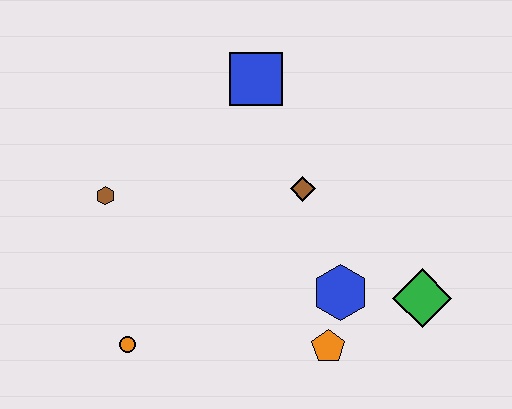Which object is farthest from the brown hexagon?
The green diamond is farthest from the brown hexagon.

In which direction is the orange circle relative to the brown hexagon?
The orange circle is below the brown hexagon.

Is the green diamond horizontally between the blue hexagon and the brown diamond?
No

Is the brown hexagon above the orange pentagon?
Yes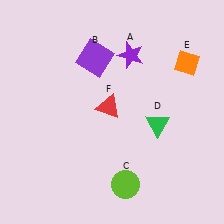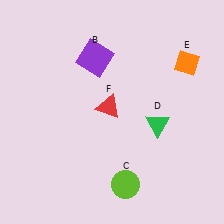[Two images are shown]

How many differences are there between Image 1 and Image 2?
There is 1 difference between the two images.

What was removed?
The purple star (A) was removed in Image 2.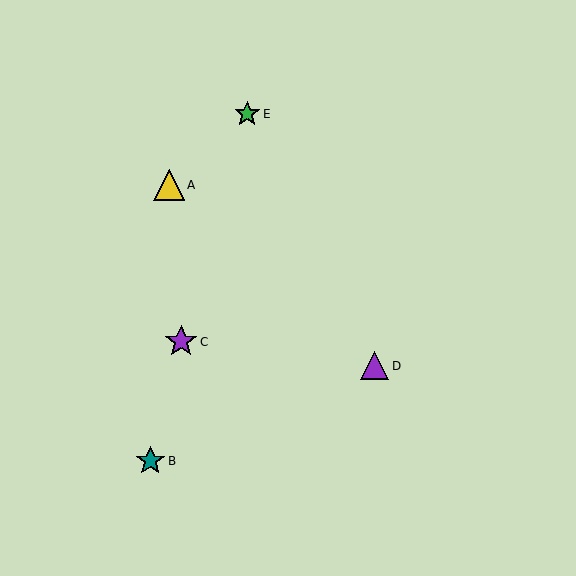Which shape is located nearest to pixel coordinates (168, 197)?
The yellow triangle (labeled A) at (169, 185) is nearest to that location.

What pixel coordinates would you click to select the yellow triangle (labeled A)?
Click at (169, 185) to select the yellow triangle A.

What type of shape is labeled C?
Shape C is a purple star.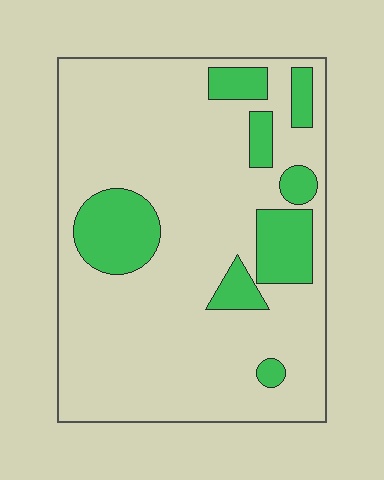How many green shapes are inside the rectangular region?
8.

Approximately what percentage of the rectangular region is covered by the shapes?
Approximately 20%.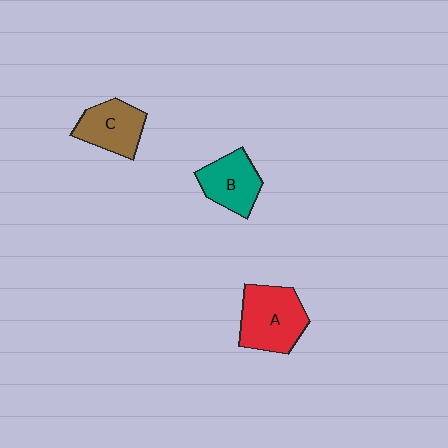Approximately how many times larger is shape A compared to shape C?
Approximately 1.3 times.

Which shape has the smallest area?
Shape B (teal).